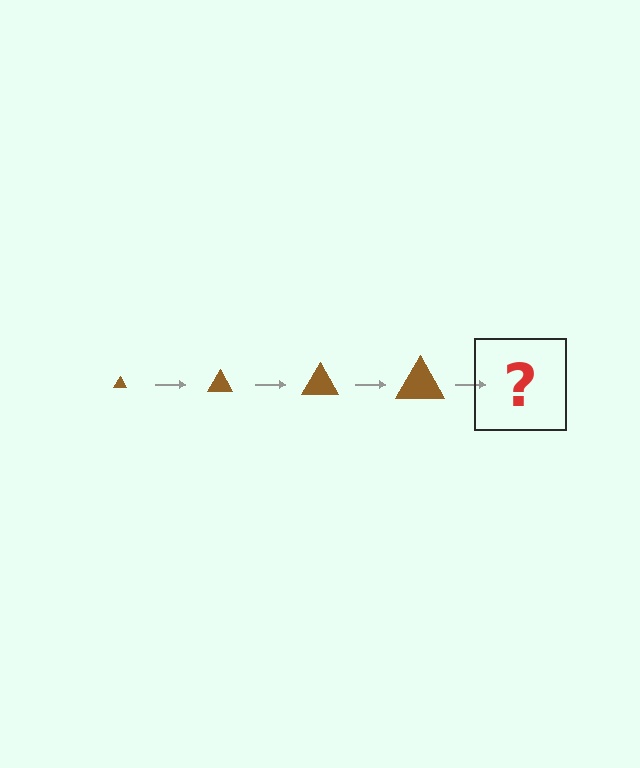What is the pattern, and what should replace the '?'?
The pattern is that the triangle gets progressively larger each step. The '?' should be a brown triangle, larger than the previous one.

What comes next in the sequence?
The next element should be a brown triangle, larger than the previous one.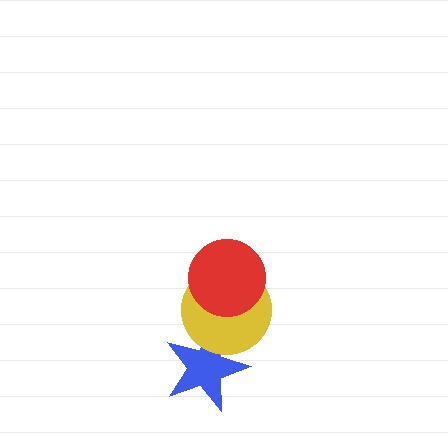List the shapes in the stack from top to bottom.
From top to bottom: the red circle, the yellow circle, the blue star.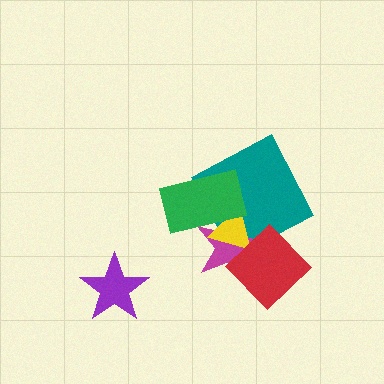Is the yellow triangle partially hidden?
Yes, it is partially covered by another shape.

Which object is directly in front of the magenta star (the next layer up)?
The yellow triangle is directly in front of the magenta star.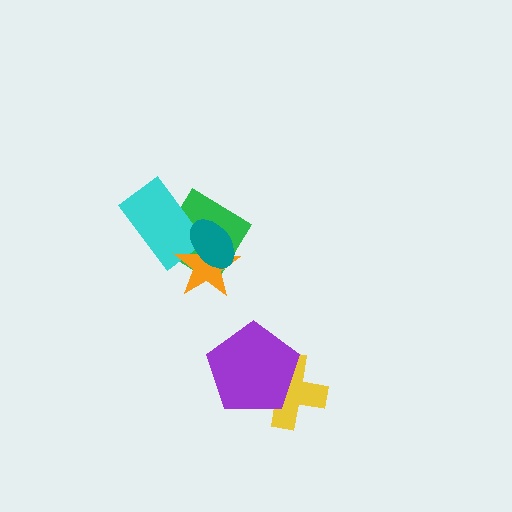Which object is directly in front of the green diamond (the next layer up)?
The cyan rectangle is directly in front of the green diamond.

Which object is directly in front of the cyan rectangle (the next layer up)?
The orange star is directly in front of the cyan rectangle.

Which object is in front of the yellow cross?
The purple pentagon is in front of the yellow cross.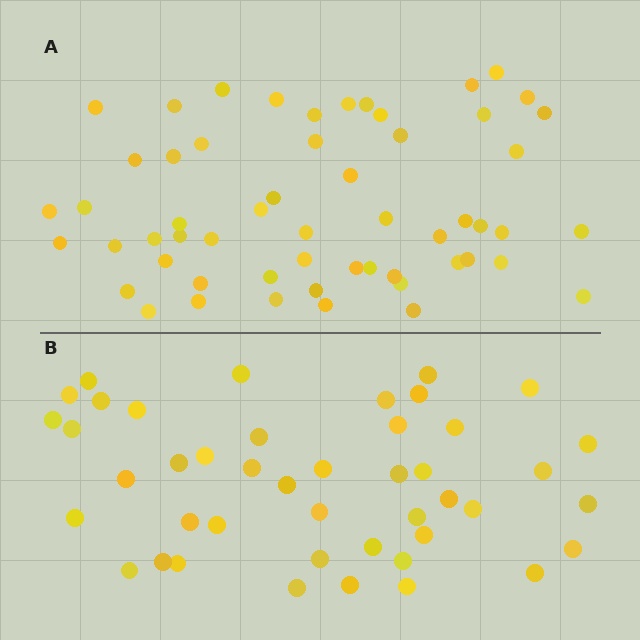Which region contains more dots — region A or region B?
Region A (the top region) has more dots.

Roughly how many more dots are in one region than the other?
Region A has roughly 12 or so more dots than region B.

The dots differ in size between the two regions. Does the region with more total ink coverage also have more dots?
No. Region B has more total ink coverage because its dots are larger, but region A actually contains more individual dots. Total area can be misleading — the number of items is what matters here.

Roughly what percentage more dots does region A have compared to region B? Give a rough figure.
About 25% more.